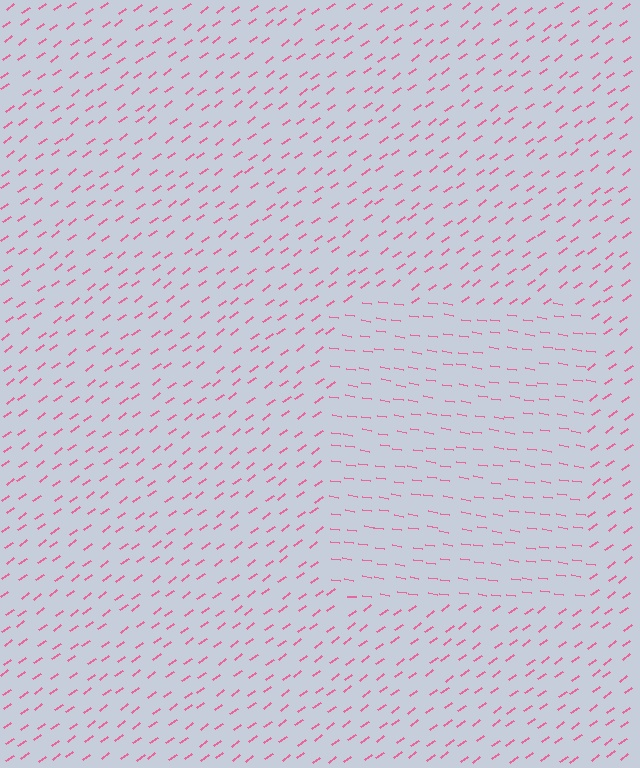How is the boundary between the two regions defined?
The boundary is defined purely by a change in line orientation (approximately 45 degrees difference). All lines are the same color and thickness.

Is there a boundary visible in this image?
Yes, there is a texture boundary formed by a change in line orientation.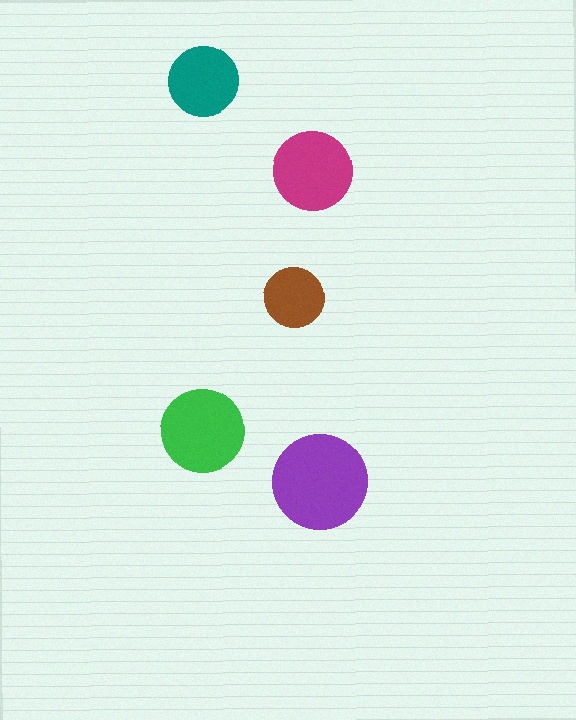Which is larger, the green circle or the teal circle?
The green one.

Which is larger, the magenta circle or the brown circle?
The magenta one.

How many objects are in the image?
There are 5 objects in the image.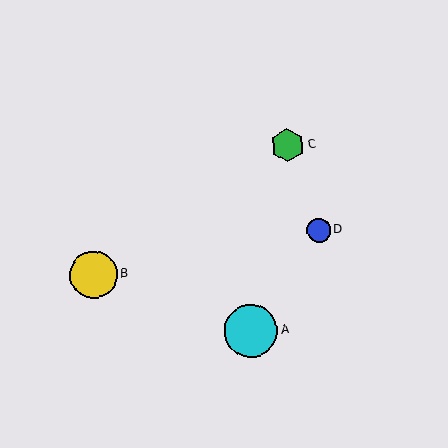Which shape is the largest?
The cyan circle (labeled A) is the largest.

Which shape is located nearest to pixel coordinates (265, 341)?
The cyan circle (labeled A) at (251, 331) is nearest to that location.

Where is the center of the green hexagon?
The center of the green hexagon is at (288, 145).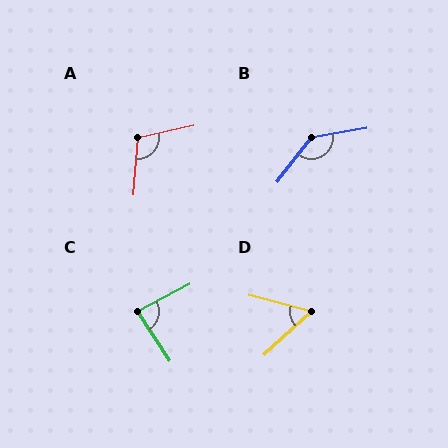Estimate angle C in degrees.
Approximately 84 degrees.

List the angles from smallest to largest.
D (57°), C (84°), A (107°), B (137°).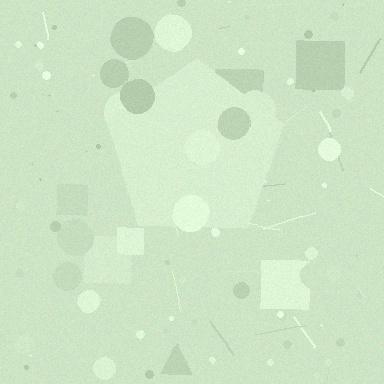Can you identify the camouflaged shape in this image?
The camouflaged shape is a pentagon.